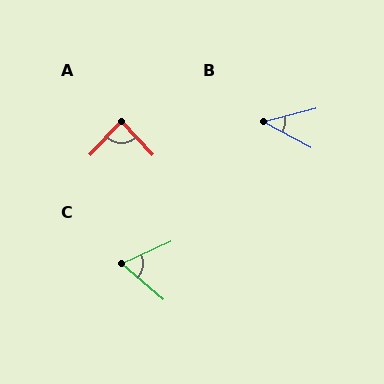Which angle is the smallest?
B, at approximately 42 degrees.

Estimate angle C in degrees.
Approximately 64 degrees.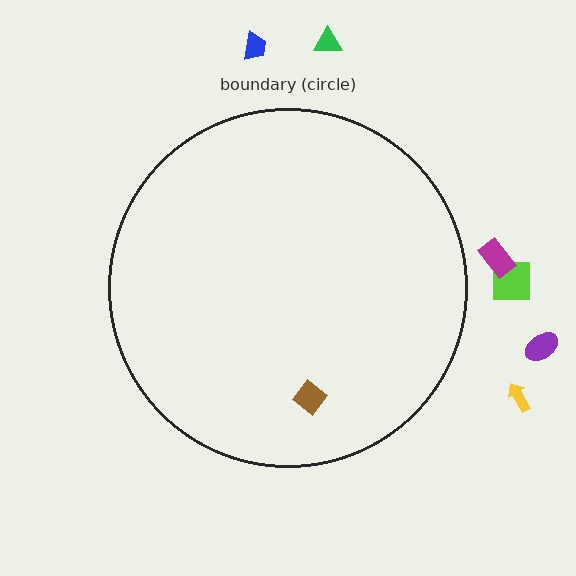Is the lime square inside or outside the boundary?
Outside.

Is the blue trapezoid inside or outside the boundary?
Outside.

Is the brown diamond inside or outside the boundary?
Inside.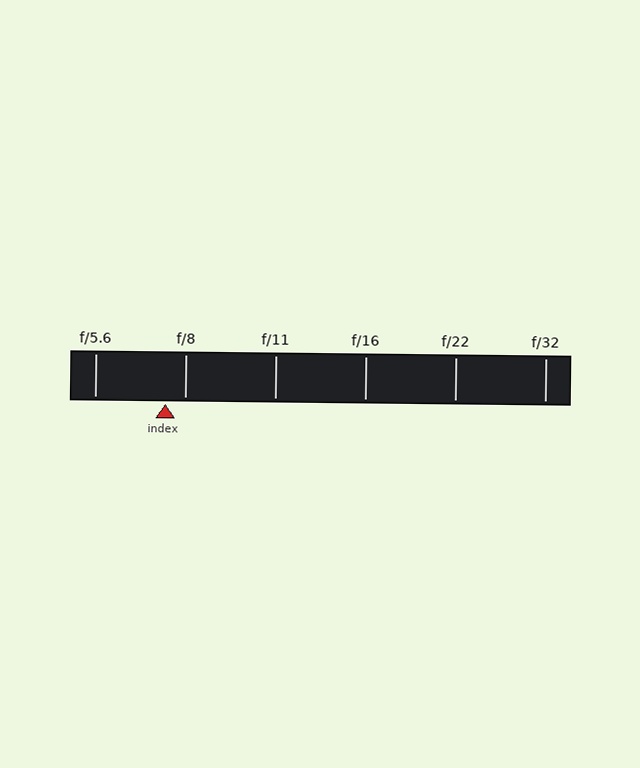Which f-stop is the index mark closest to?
The index mark is closest to f/8.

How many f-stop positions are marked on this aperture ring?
There are 6 f-stop positions marked.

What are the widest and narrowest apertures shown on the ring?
The widest aperture shown is f/5.6 and the narrowest is f/32.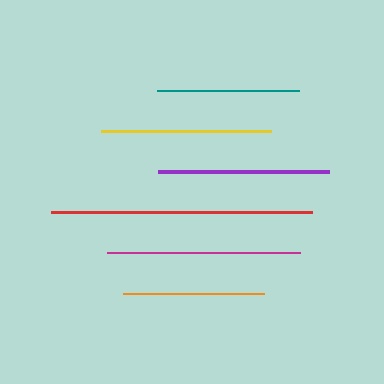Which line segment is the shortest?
The teal line is the shortest at approximately 141 pixels.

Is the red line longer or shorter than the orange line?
The red line is longer than the orange line.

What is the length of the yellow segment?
The yellow segment is approximately 170 pixels long.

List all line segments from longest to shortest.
From longest to shortest: red, magenta, purple, yellow, orange, teal.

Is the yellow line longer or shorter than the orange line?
The yellow line is longer than the orange line.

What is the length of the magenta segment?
The magenta segment is approximately 194 pixels long.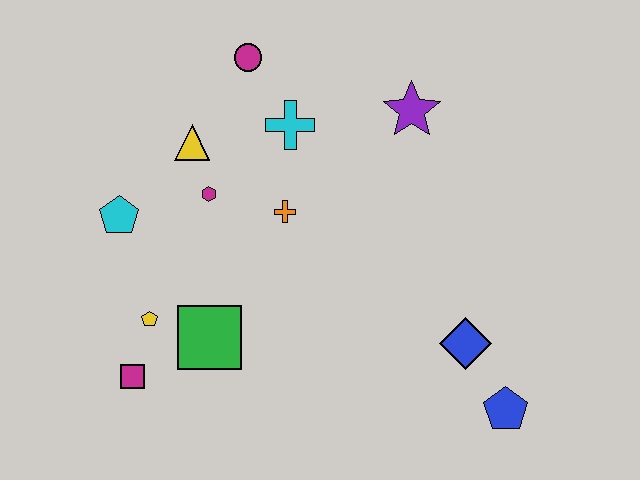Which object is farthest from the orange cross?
The blue pentagon is farthest from the orange cross.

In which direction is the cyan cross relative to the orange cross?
The cyan cross is above the orange cross.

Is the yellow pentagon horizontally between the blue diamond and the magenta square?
Yes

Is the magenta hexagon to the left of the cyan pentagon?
No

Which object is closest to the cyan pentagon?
The magenta hexagon is closest to the cyan pentagon.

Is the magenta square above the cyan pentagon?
No